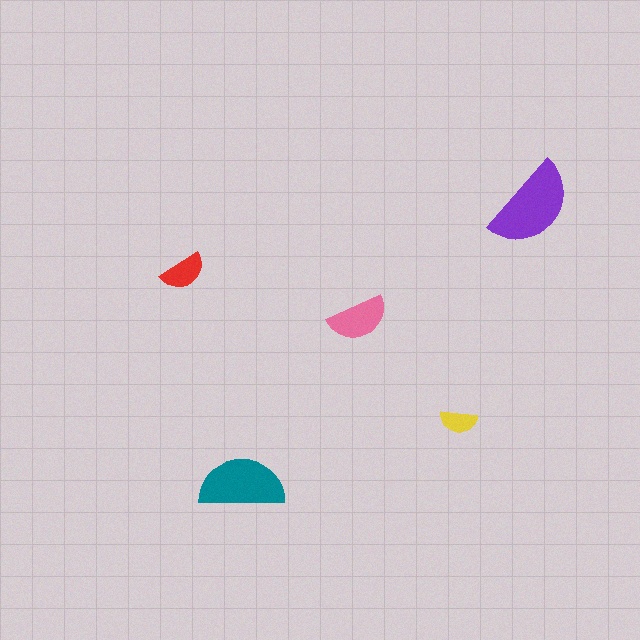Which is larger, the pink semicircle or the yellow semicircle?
The pink one.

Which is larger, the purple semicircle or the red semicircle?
The purple one.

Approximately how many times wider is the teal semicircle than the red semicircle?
About 2 times wider.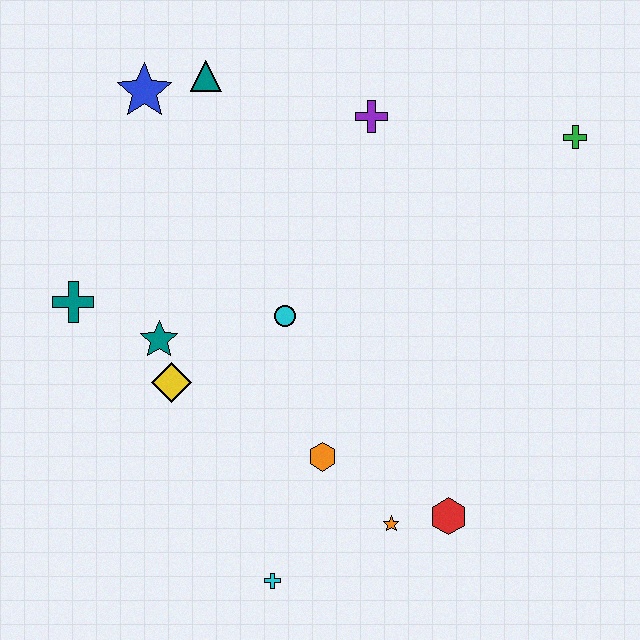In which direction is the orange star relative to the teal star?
The orange star is to the right of the teal star.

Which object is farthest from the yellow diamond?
The green cross is farthest from the yellow diamond.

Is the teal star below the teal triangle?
Yes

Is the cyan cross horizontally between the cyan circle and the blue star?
Yes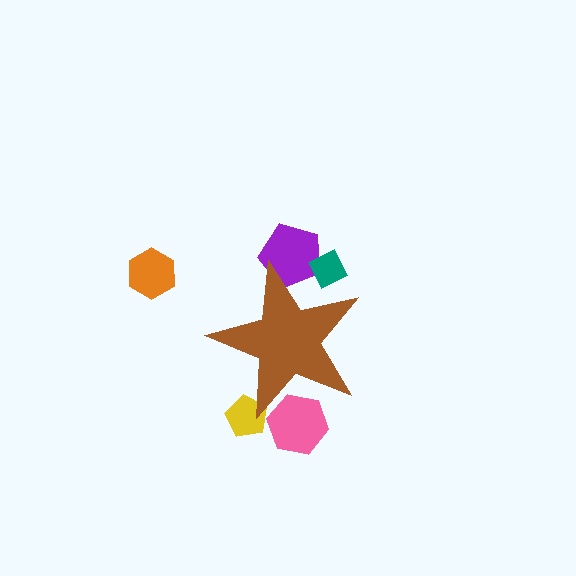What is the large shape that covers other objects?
A brown star.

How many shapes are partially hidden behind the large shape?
4 shapes are partially hidden.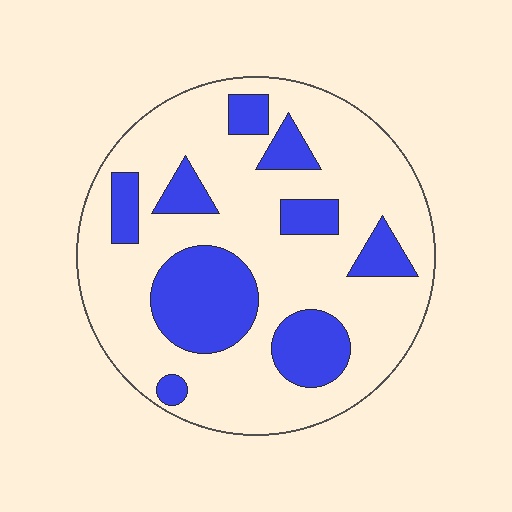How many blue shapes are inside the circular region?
9.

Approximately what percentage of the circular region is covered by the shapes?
Approximately 25%.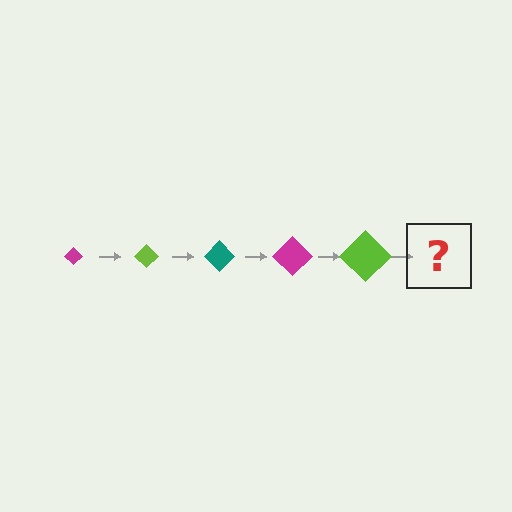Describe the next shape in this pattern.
It should be a teal diamond, larger than the previous one.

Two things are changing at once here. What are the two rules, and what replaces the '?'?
The two rules are that the diamond grows larger each step and the color cycles through magenta, lime, and teal. The '?' should be a teal diamond, larger than the previous one.